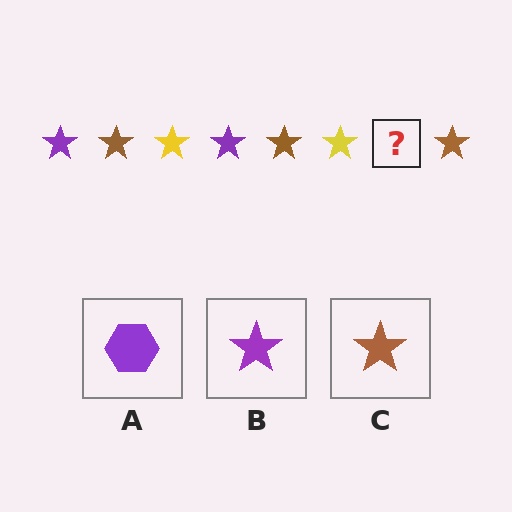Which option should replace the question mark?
Option B.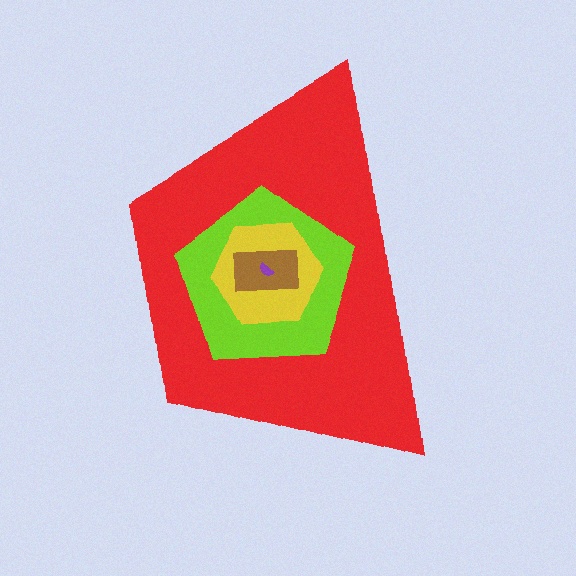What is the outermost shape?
The red trapezoid.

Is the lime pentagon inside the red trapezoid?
Yes.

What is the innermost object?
The purple semicircle.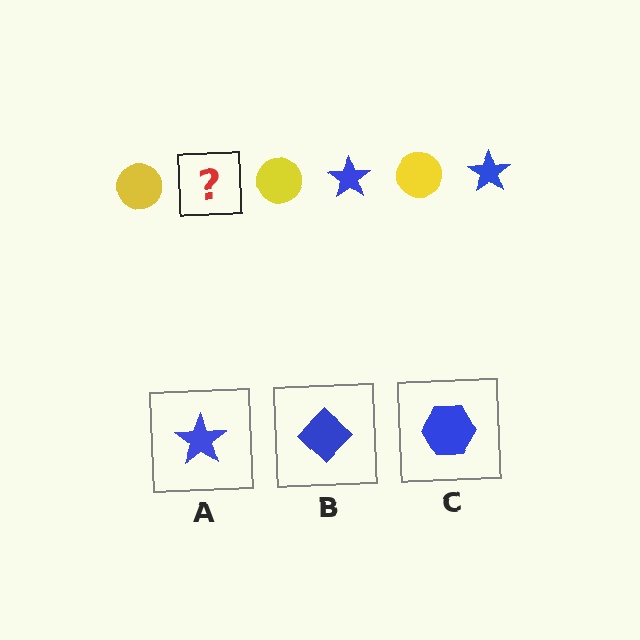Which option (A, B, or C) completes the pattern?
A.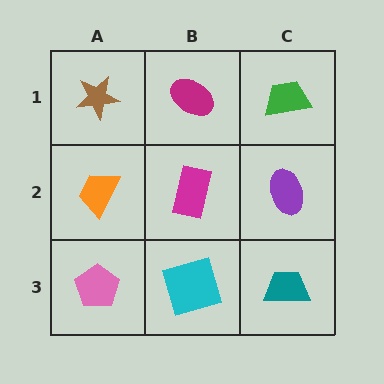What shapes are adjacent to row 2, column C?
A green trapezoid (row 1, column C), a teal trapezoid (row 3, column C), a magenta rectangle (row 2, column B).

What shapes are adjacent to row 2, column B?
A magenta ellipse (row 1, column B), a cyan square (row 3, column B), an orange trapezoid (row 2, column A), a purple ellipse (row 2, column C).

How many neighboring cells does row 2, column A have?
3.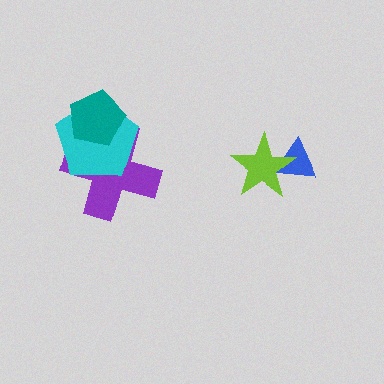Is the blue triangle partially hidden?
Yes, it is partially covered by another shape.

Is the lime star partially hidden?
No, no other shape covers it.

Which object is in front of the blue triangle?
The lime star is in front of the blue triangle.